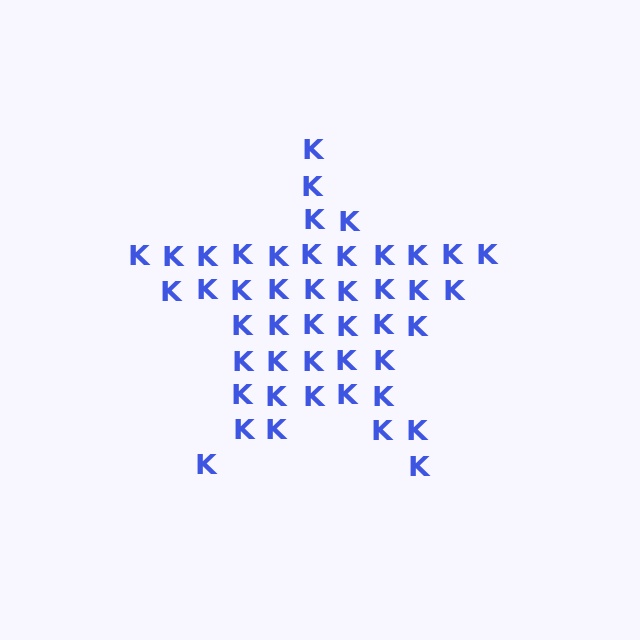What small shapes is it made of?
It is made of small letter K's.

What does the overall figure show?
The overall figure shows a star.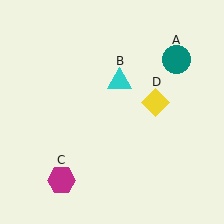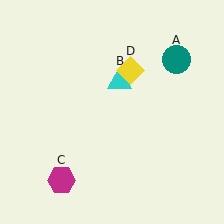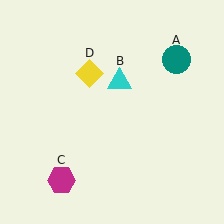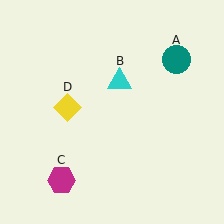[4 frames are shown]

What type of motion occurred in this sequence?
The yellow diamond (object D) rotated counterclockwise around the center of the scene.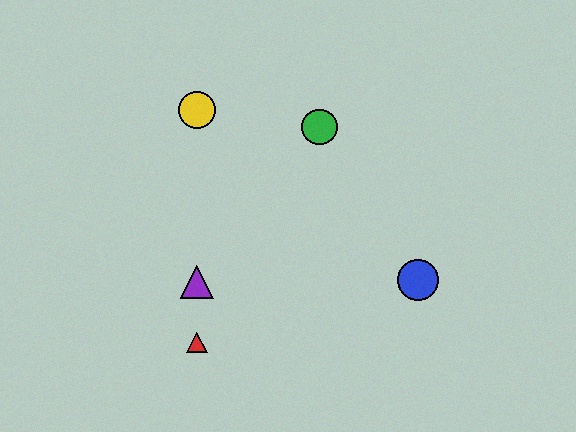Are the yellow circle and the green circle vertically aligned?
No, the yellow circle is at x≈197 and the green circle is at x≈319.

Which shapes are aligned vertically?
The red triangle, the yellow circle, the purple triangle are aligned vertically.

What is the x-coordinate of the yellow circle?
The yellow circle is at x≈197.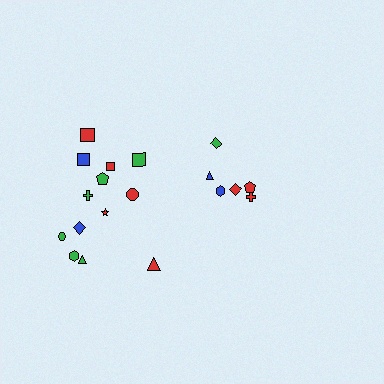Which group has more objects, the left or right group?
The left group.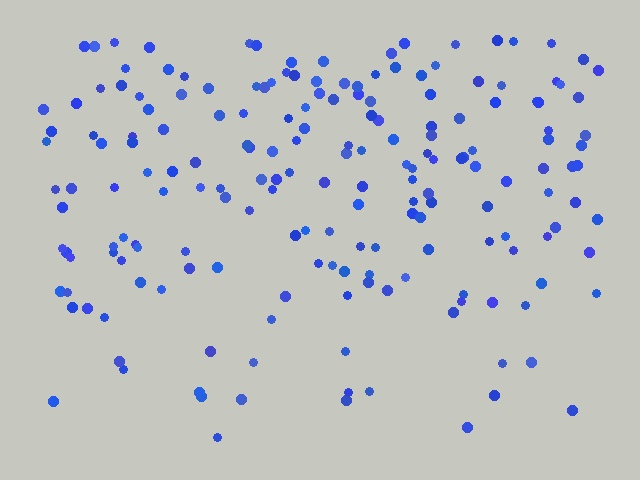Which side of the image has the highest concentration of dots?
The top.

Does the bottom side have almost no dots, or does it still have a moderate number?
Still a moderate number, just noticeably fewer than the top.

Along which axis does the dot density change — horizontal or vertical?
Vertical.